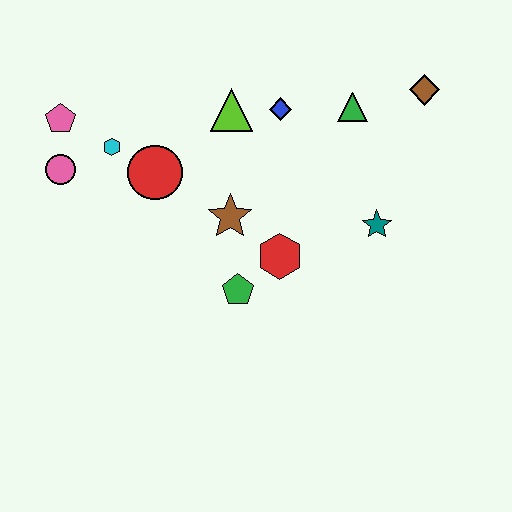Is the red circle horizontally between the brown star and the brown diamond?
No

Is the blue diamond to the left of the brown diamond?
Yes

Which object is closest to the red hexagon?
The green pentagon is closest to the red hexagon.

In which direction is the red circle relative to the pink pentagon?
The red circle is to the right of the pink pentagon.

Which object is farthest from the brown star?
The brown diamond is farthest from the brown star.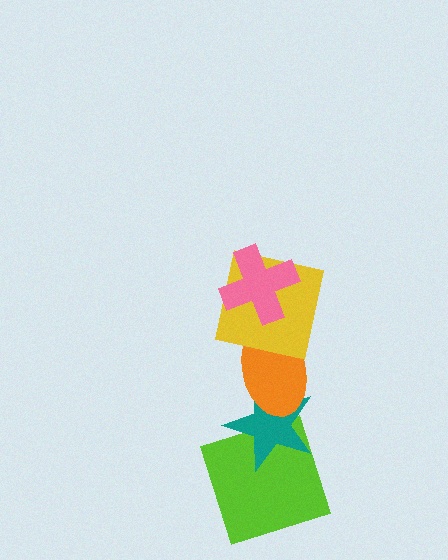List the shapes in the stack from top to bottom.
From top to bottom: the pink cross, the yellow square, the orange ellipse, the teal star, the lime square.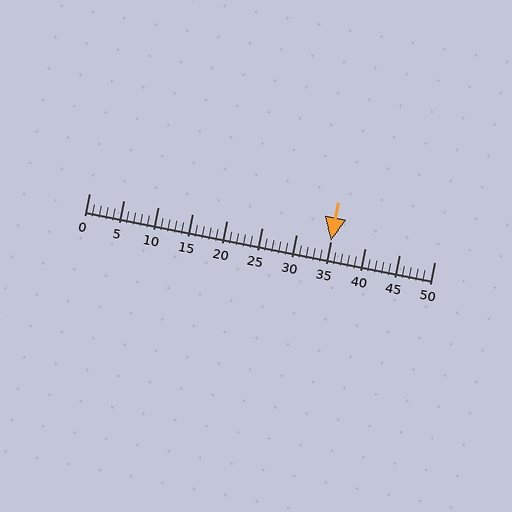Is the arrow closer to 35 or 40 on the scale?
The arrow is closer to 35.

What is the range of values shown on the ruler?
The ruler shows values from 0 to 50.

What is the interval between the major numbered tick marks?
The major tick marks are spaced 5 units apart.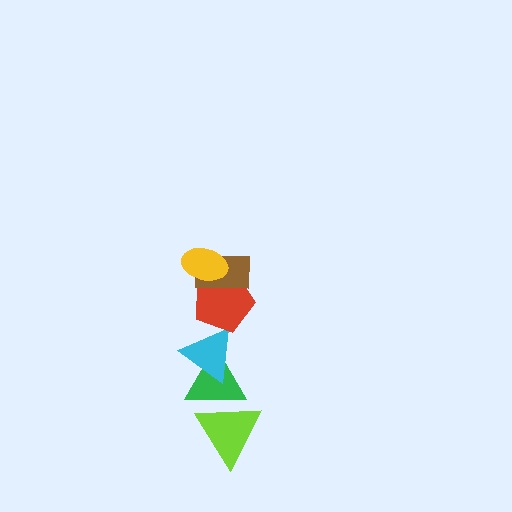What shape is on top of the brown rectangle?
The yellow ellipse is on top of the brown rectangle.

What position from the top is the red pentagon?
The red pentagon is 3rd from the top.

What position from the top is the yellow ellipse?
The yellow ellipse is 1st from the top.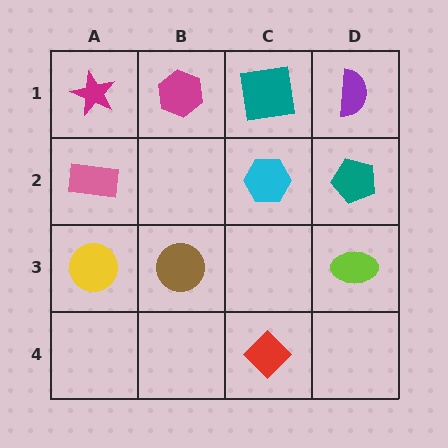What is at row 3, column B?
A brown circle.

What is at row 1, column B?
A magenta hexagon.